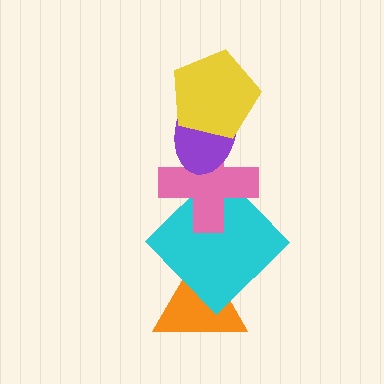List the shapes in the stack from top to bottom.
From top to bottom: the yellow pentagon, the purple ellipse, the pink cross, the cyan diamond, the orange triangle.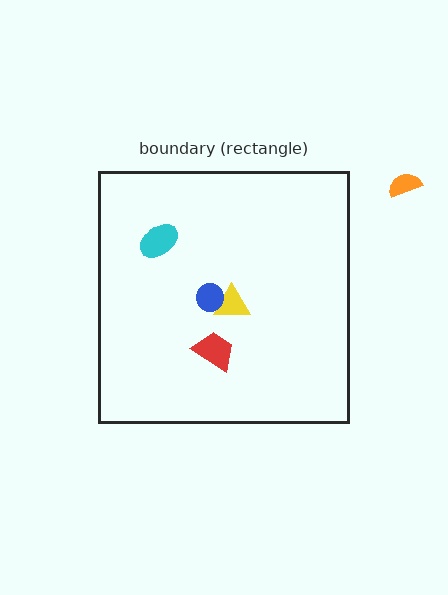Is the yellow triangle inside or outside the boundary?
Inside.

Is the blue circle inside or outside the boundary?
Inside.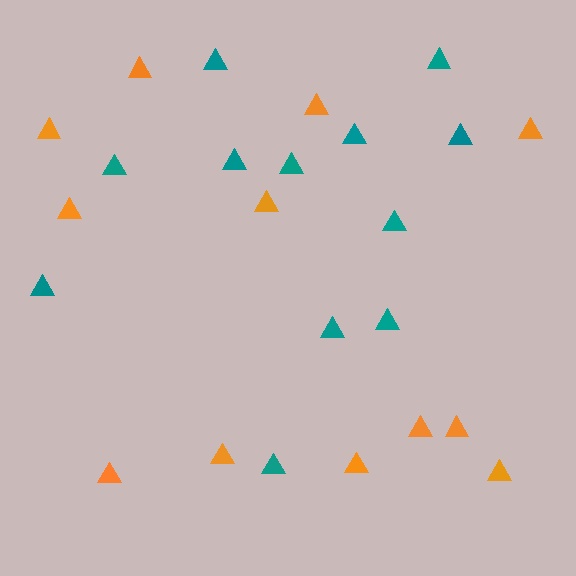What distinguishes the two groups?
There are 2 groups: one group of teal triangles (12) and one group of orange triangles (12).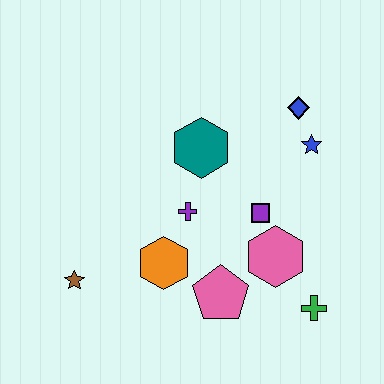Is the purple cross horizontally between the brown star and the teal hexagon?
Yes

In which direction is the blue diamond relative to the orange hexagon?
The blue diamond is above the orange hexagon.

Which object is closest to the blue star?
The blue diamond is closest to the blue star.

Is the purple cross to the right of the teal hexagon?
No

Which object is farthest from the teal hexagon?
The green cross is farthest from the teal hexagon.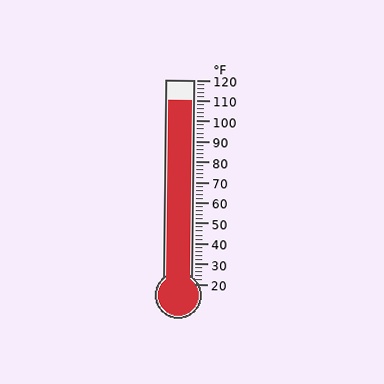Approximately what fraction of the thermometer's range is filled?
The thermometer is filled to approximately 90% of its range.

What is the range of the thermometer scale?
The thermometer scale ranges from 20°F to 120°F.